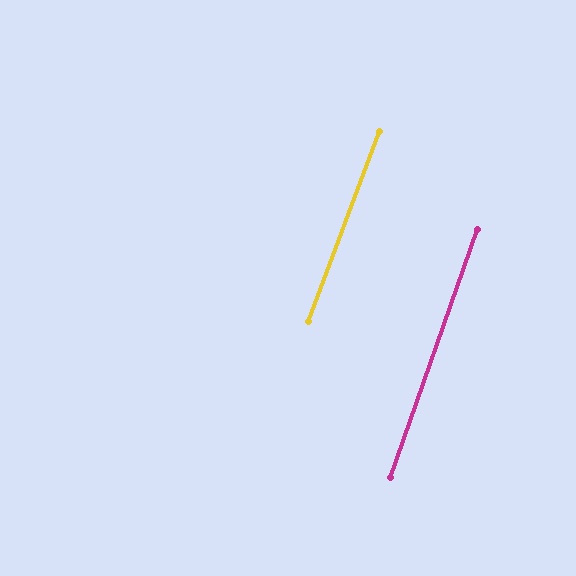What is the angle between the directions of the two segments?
Approximately 1 degree.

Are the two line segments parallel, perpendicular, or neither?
Parallel — their directions differ by only 1.0°.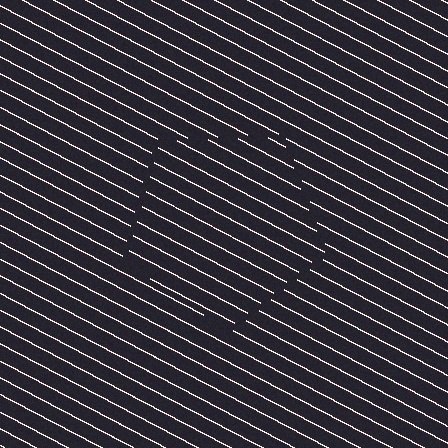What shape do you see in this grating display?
An illusory pentagon. The interior of the shape contains the same grating, shifted by half a period — the contour is defined by the phase discontinuity where line-ends from the inner and outer gratings abut.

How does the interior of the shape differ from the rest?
The interior of the shape contains the same grating, shifted by half a period — the contour is defined by the phase discontinuity where line-ends from the inner and outer gratings abut.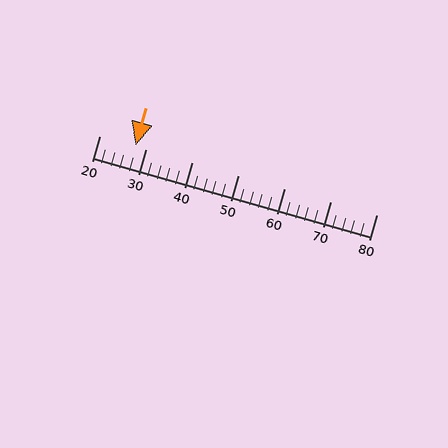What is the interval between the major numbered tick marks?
The major tick marks are spaced 10 units apart.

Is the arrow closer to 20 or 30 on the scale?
The arrow is closer to 30.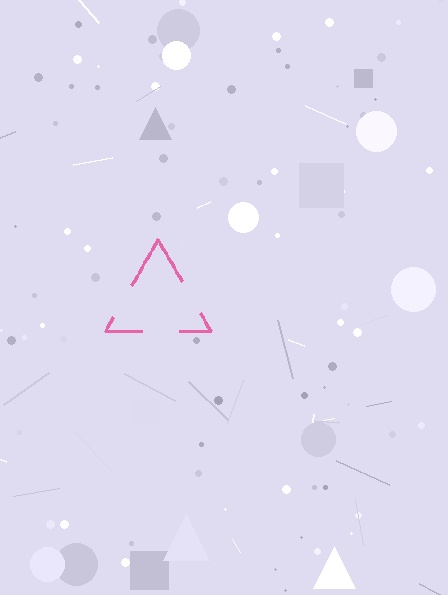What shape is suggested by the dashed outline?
The dashed outline suggests a triangle.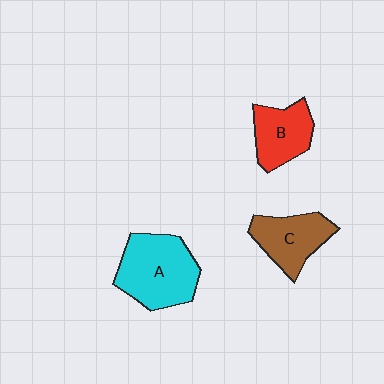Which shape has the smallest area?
Shape B (red).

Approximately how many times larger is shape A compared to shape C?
Approximately 1.4 times.